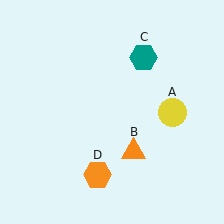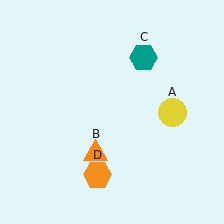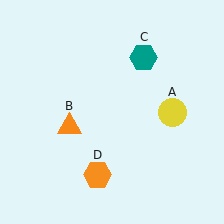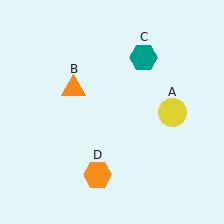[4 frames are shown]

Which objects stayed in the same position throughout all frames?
Yellow circle (object A) and teal hexagon (object C) and orange hexagon (object D) remained stationary.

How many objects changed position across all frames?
1 object changed position: orange triangle (object B).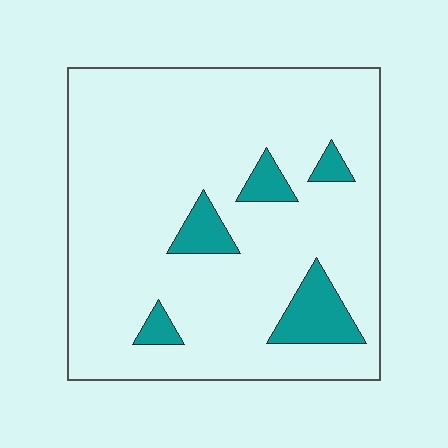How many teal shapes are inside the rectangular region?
5.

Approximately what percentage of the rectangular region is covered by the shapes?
Approximately 10%.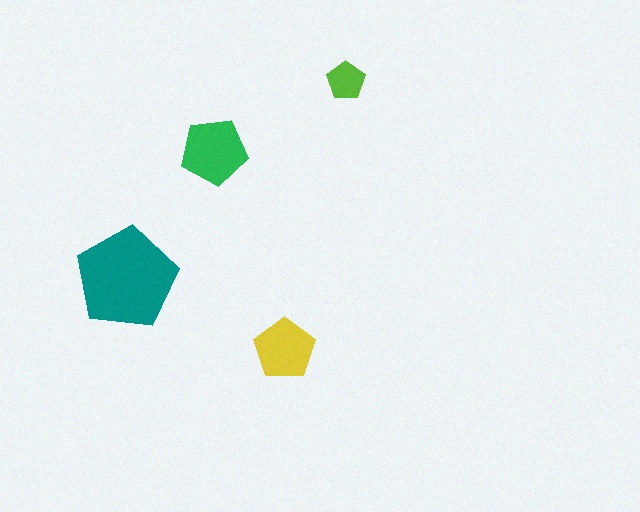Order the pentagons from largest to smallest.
the teal one, the green one, the yellow one, the lime one.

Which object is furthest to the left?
The teal pentagon is leftmost.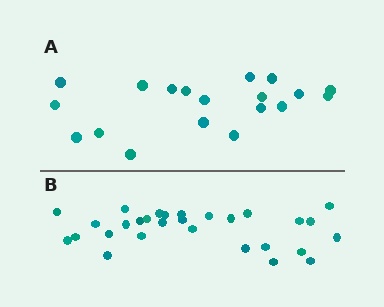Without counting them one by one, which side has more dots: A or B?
Region B (the bottom region) has more dots.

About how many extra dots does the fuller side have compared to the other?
Region B has roughly 10 or so more dots than region A.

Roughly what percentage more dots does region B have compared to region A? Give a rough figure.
About 55% more.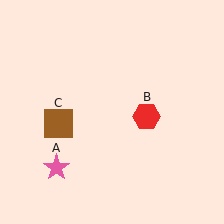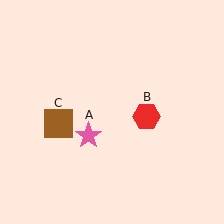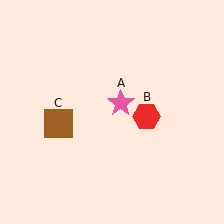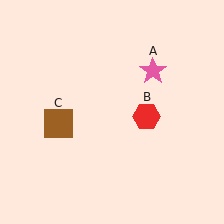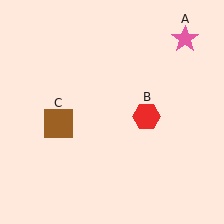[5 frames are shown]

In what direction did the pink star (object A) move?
The pink star (object A) moved up and to the right.